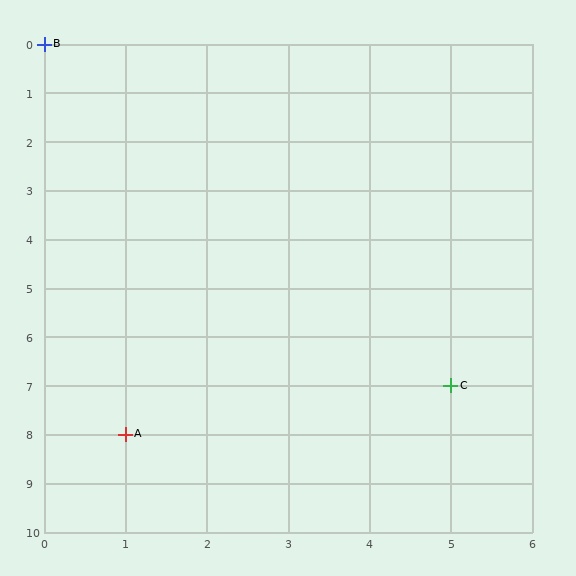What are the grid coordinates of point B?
Point B is at grid coordinates (0, 0).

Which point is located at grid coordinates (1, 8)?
Point A is at (1, 8).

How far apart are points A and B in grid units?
Points A and B are 1 column and 8 rows apart (about 8.1 grid units diagonally).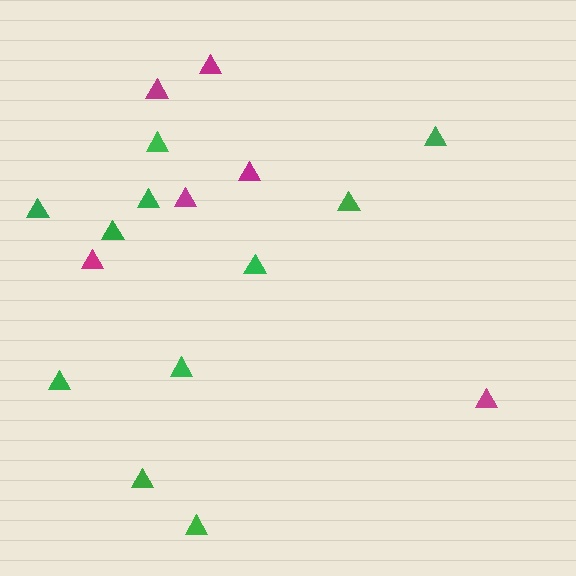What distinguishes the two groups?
There are 2 groups: one group of green triangles (11) and one group of magenta triangles (6).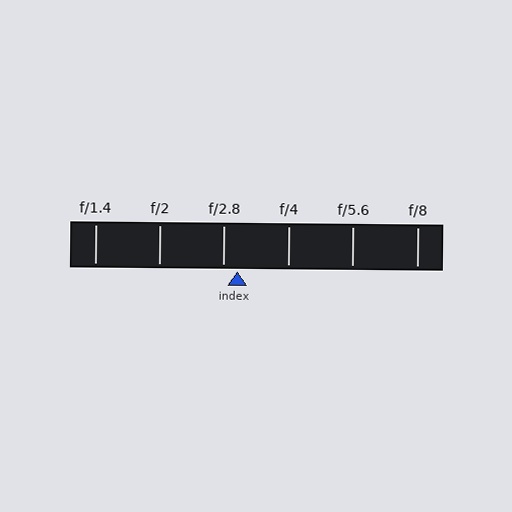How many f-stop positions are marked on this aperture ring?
There are 6 f-stop positions marked.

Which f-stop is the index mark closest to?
The index mark is closest to f/2.8.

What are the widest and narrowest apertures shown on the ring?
The widest aperture shown is f/1.4 and the narrowest is f/8.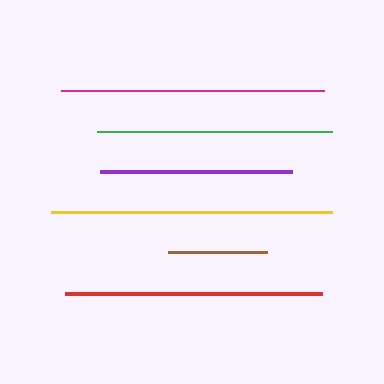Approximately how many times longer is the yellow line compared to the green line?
The yellow line is approximately 1.2 times the length of the green line.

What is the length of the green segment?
The green segment is approximately 235 pixels long.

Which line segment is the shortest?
The brown line is the shortest at approximately 99 pixels.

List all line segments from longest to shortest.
From longest to shortest: yellow, magenta, red, green, purple, brown.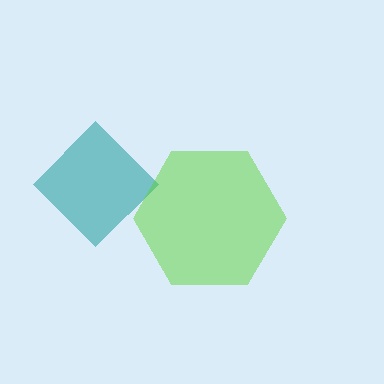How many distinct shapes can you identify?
There are 2 distinct shapes: a teal diamond, a lime hexagon.